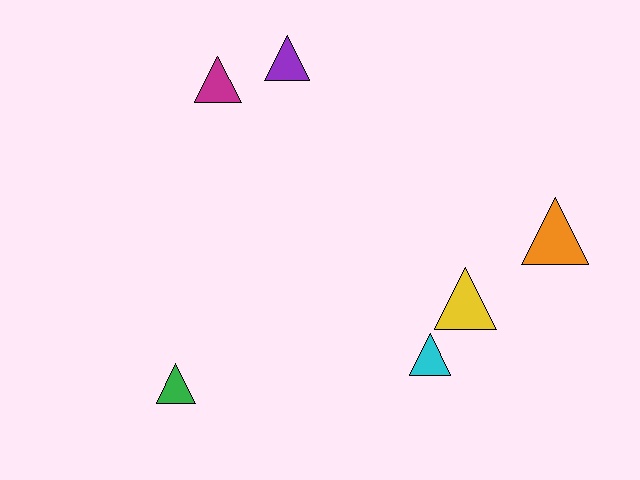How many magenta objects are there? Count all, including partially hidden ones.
There is 1 magenta object.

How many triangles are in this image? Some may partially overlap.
There are 6 triangles.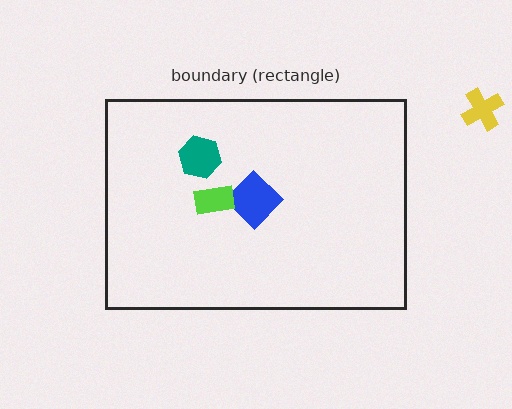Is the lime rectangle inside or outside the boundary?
Inside.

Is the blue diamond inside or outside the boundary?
Inside.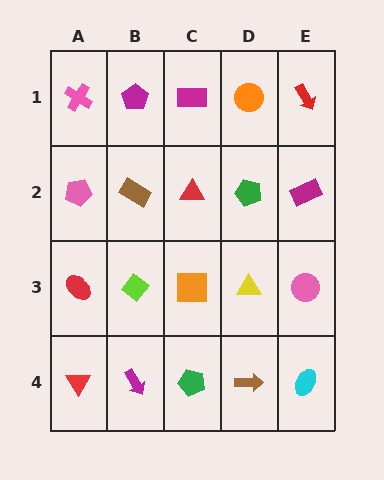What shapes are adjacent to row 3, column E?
A magenta rectangle (row 2, column E), a cyan ellipse (row 4, column E), a yellow triangle (row 3, column D).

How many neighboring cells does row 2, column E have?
3.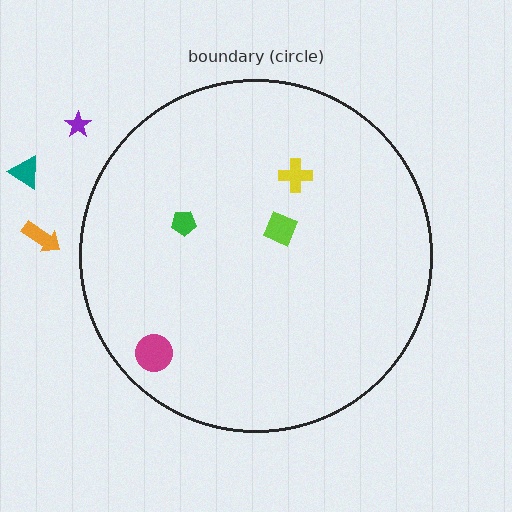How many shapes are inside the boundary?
4 inside, 3 outside.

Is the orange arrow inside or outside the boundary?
Outside.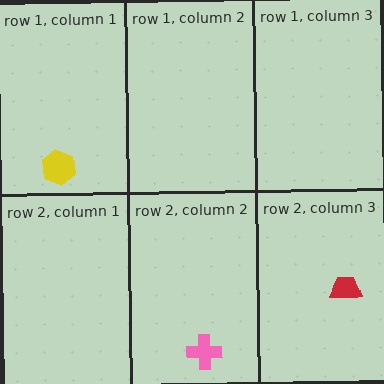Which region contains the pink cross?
The row 2, column 2 region.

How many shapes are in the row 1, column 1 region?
1.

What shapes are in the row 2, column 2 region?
The pink cross.